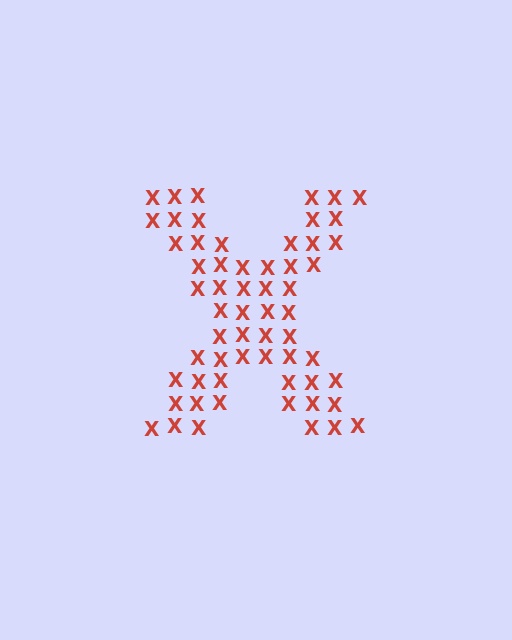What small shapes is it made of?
It is made of small letter X's.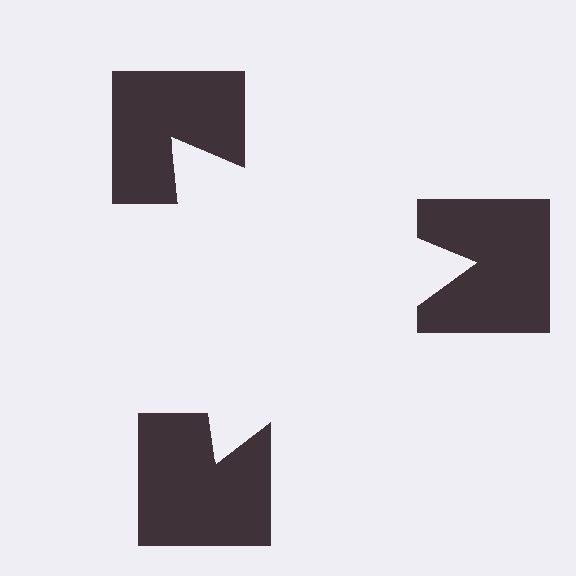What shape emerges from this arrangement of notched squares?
An illusory triangle — its edges are inferred from the aligned wedge cuts in the notched squares, not physically drawn.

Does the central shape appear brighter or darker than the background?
It typically appears slightly brighter than the background, even though no actual brightness change is drawn.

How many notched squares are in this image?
There are 3 — one at each vertex of the illusory triangle.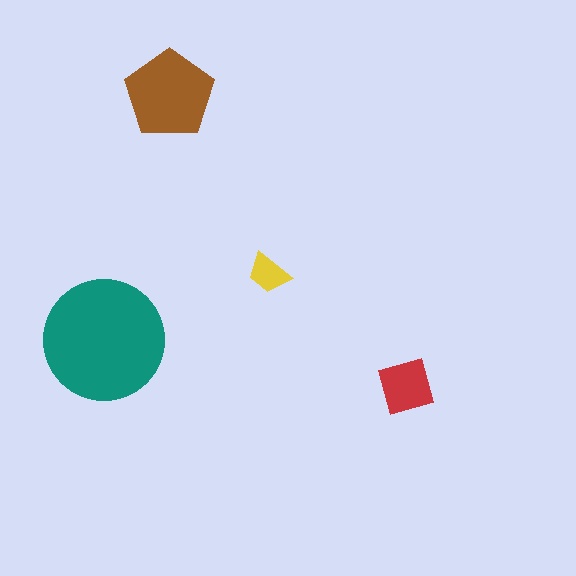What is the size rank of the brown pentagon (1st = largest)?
2nd.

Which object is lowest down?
The red square is bottommost.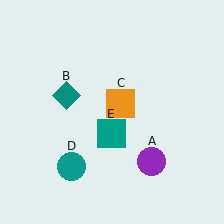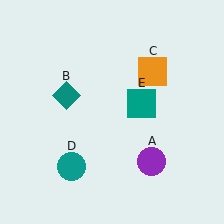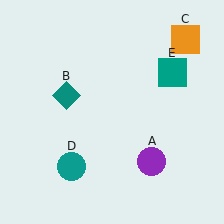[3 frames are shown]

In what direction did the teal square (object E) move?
The teal square (object E) moved up and to the right.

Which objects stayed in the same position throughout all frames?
Purple circle (object A) and teal diamond (object B) and teal circle (object D) remained stationary.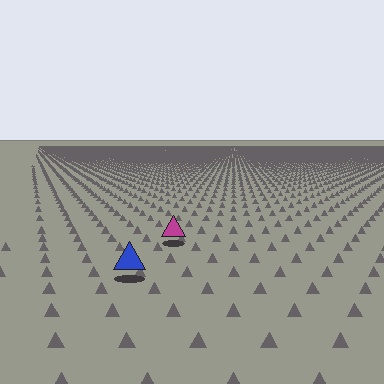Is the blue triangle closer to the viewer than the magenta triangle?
Yes. The blue triangle is closer — you can tell from the texture gradient: the ground texture is coarser near it.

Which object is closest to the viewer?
The blue triangle is closest. The texture marks near it are larger and more spread out.